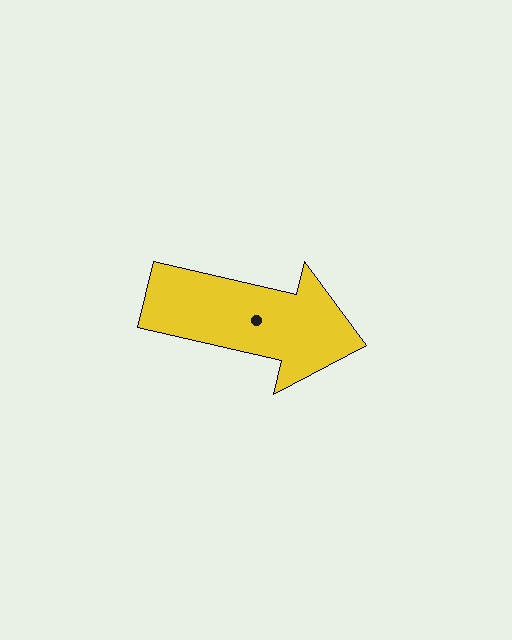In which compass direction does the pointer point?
East.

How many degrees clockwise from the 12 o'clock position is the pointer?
Approximately 103 degrees.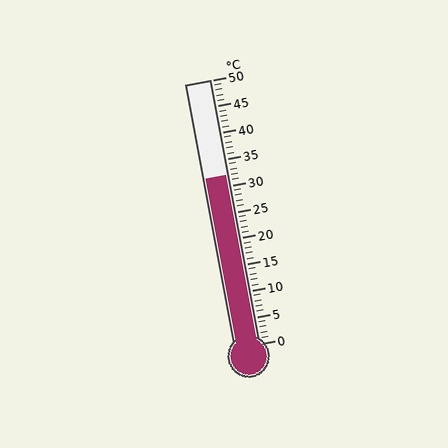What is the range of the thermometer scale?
The thermometer scale ranges from 0°C to 50°C.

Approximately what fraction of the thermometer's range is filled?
The thermometer is filled to approximately 65% of its range.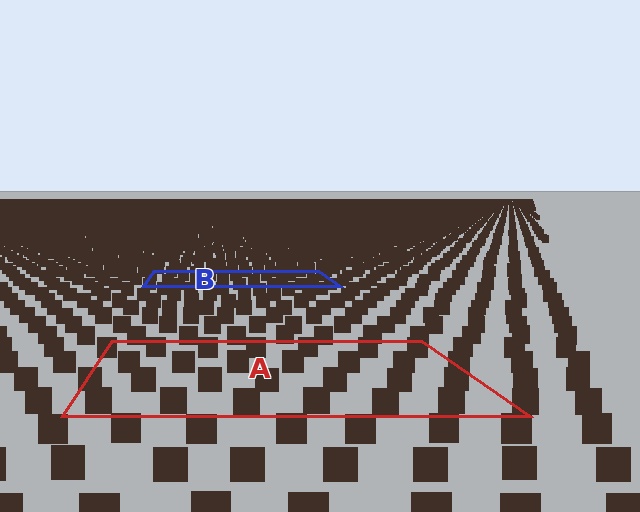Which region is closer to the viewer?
Region A is closer. The texture elements there are larger and more spread out.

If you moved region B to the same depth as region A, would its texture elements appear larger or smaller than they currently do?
They would appear larger. At a closer depth, the same texture elements are projected at a bigger on-screen size.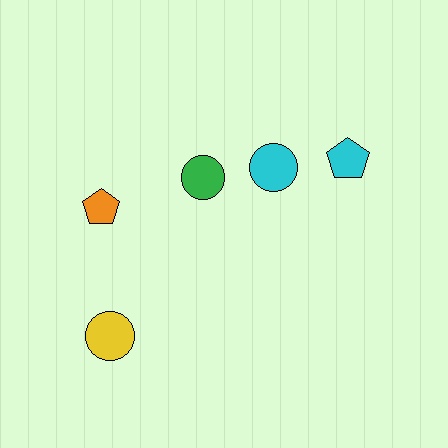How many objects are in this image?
There are 5 objects.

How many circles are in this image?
There are 3 circles.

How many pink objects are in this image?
There are no pink objects.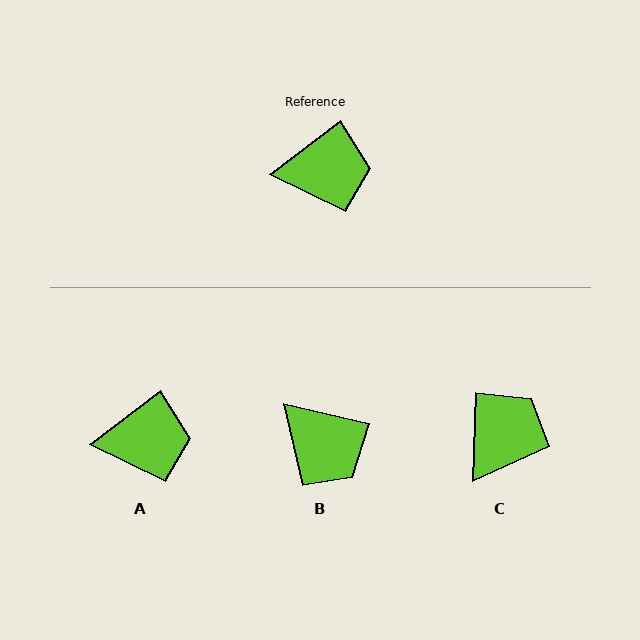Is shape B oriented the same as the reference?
No, it is off by about 51 degrees.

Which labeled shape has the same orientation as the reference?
A.